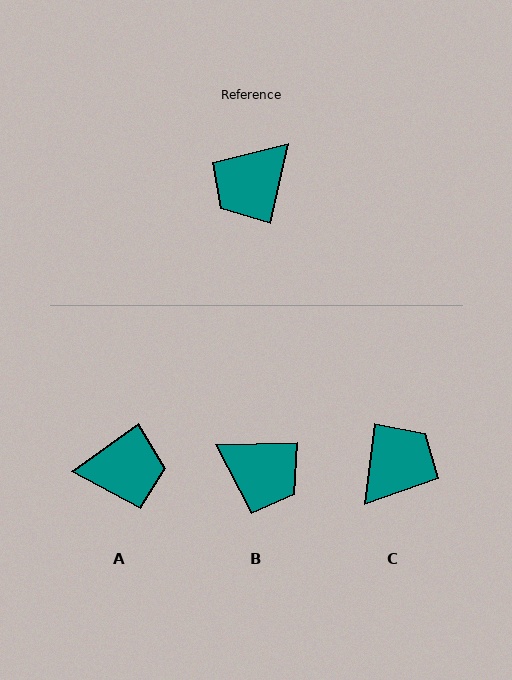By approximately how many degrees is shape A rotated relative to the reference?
Approximately 139 degrees counter-clockwise.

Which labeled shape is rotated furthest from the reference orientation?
C, about 174 degrees away.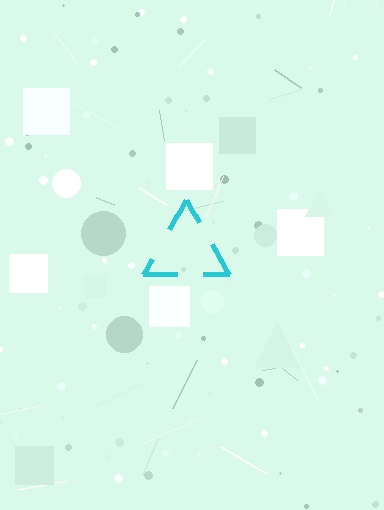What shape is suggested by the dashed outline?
The dashed outline suggests a triangle.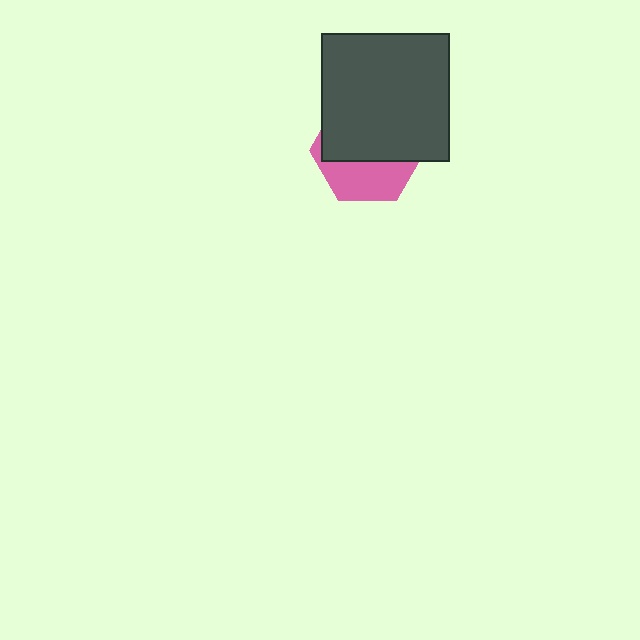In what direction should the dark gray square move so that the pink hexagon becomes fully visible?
The dark gray square should move up. That is the shortest direction to clear the overlap and leave the pink hexagon fully visible.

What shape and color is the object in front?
The object in front is a dark gray square.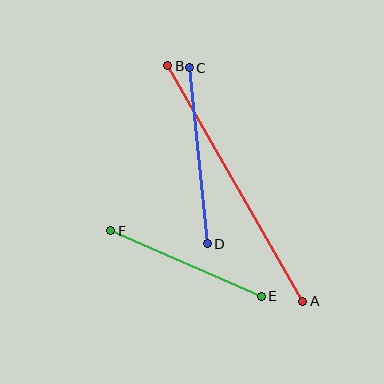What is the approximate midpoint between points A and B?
The midpoint is at approximately (235, 183) pixels.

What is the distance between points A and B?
The distance is approximately 271 pixels.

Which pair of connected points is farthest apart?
Points A and B are farthest apart.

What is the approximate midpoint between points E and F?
The midpoint is at approximately (186, 263) pixels.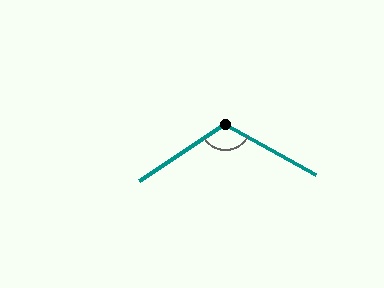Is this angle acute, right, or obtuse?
It is obtuse.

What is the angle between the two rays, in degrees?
Approximately 117 degrees.